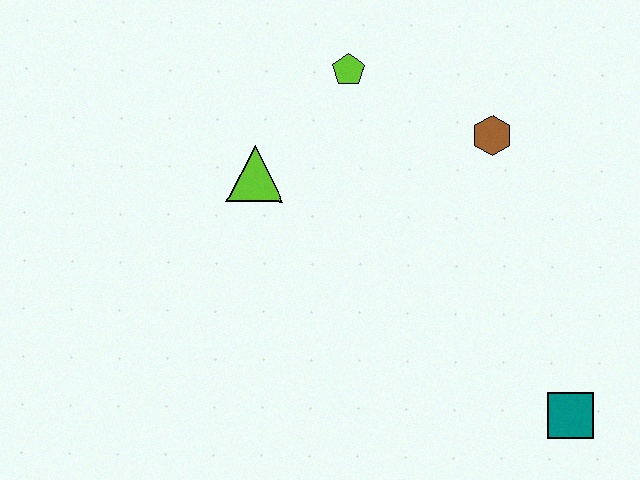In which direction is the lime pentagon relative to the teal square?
The lime pentagon is above the teal square.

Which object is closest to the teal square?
The brown hexagon is closest to the teal square.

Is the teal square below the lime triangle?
Yes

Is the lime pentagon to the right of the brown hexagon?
No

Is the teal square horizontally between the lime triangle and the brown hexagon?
No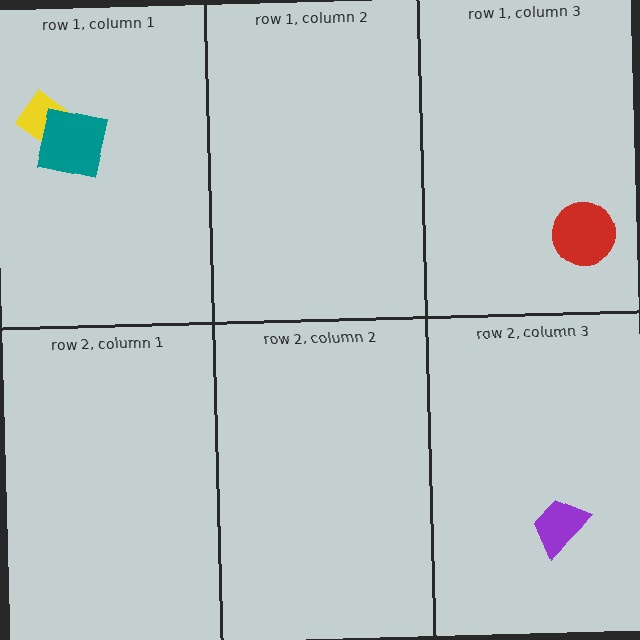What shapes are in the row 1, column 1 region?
The yellow diamond, the teal square.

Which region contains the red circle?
The row 1, column 3 region.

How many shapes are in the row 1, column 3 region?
1.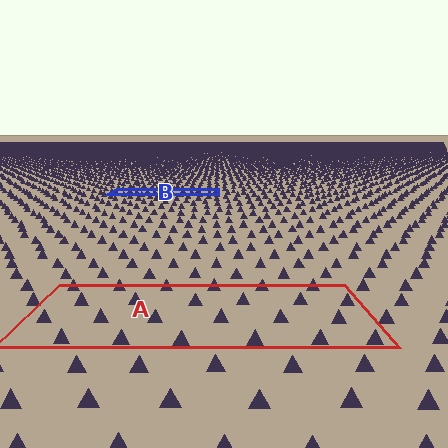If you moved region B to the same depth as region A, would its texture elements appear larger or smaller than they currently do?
They would appear larger. At a closer depth, the same texture elements are projected at a bigger on-screen size.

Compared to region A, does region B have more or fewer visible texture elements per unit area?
Region B has more texture elements per unit area — they are packed more densely because it is farther away.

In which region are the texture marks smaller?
The texture marks are smaller in region B, because it is farther away.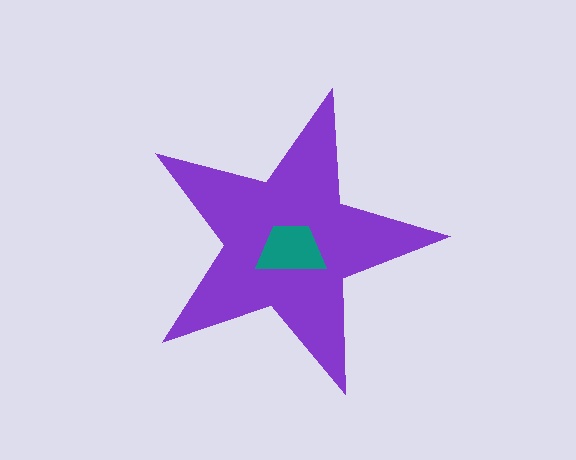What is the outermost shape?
The purple star.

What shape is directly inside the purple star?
The teal trapezoid.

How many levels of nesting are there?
2.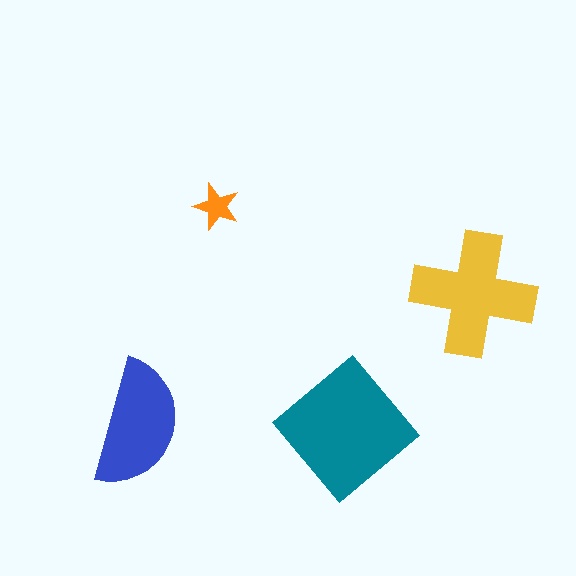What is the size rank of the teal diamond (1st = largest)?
1st.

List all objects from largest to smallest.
The teal diamond, the yellow cross, the blue semicircle, the orange star.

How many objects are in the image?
There are 4 objects in the image.